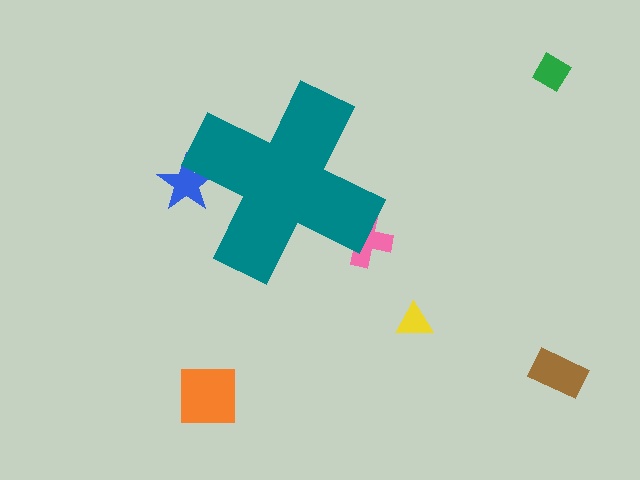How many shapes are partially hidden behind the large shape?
2 shapes are partially hidden.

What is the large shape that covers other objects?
A teal cross.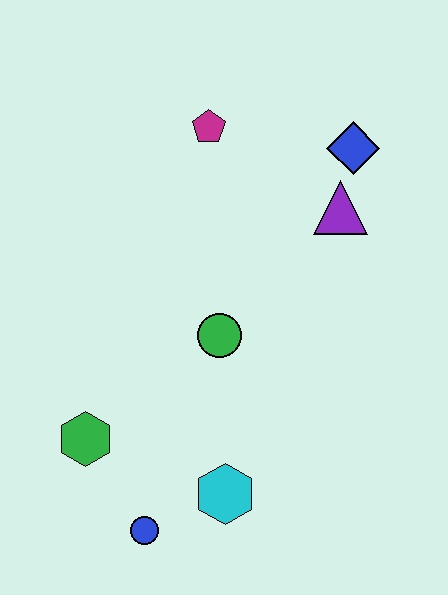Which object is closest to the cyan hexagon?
The blue circle is closest to the cyan hexagon.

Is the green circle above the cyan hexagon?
Yes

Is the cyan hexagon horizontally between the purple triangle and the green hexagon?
Yes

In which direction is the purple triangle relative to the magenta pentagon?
The purple triangle is to the right of the magenta pentagon.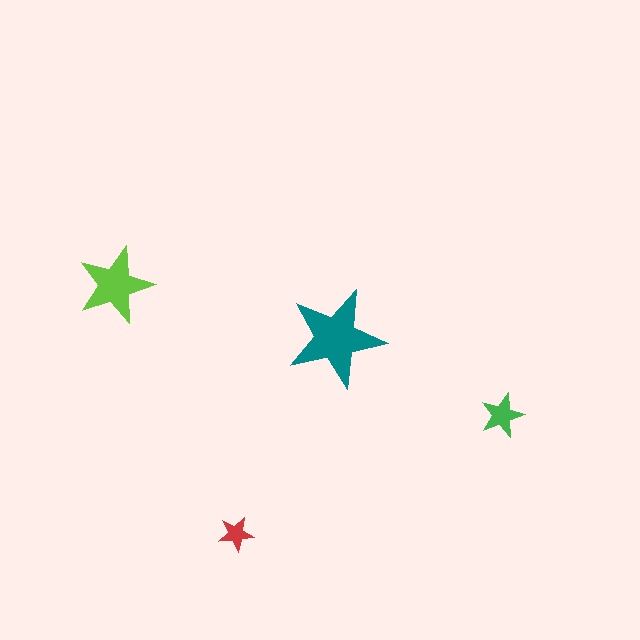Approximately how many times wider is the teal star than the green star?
About 2 times wider.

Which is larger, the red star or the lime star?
The lime one.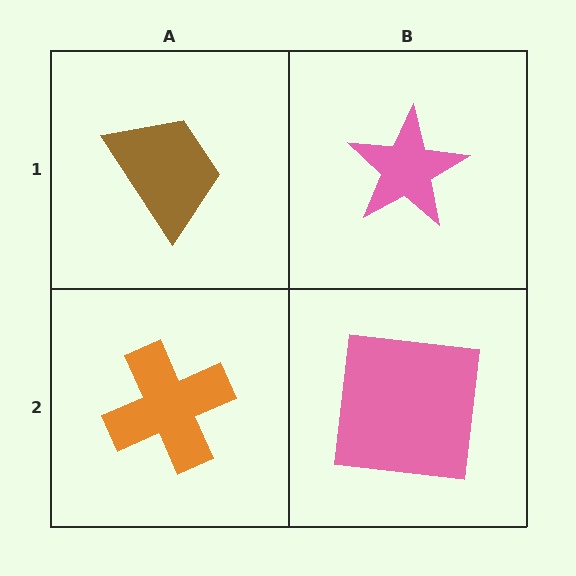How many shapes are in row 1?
2 shapes.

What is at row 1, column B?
A pink star.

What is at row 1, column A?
A brown trapezoid.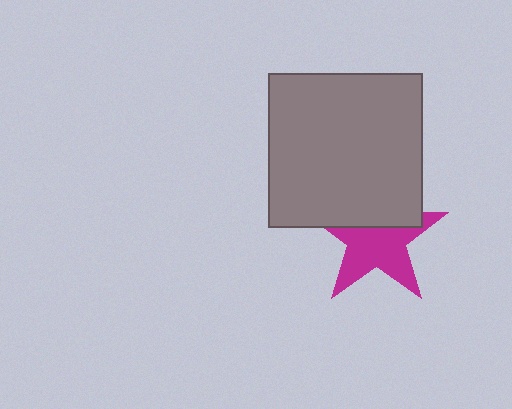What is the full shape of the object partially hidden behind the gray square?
The partially hidden object is a magenta star.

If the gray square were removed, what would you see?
You would see the complete magenta star.